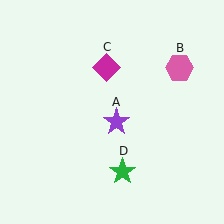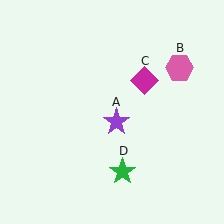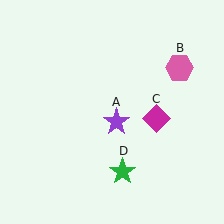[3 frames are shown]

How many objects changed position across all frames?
1 object changed position: magenta diamond (object C).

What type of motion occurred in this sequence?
The magenta diamond (object C) rotated clockwise around the center of the scene.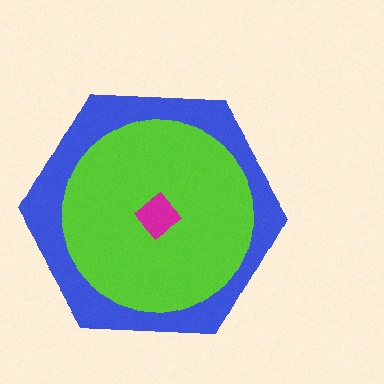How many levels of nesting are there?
3.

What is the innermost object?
The magenta diamond.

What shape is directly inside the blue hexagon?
The lime circle.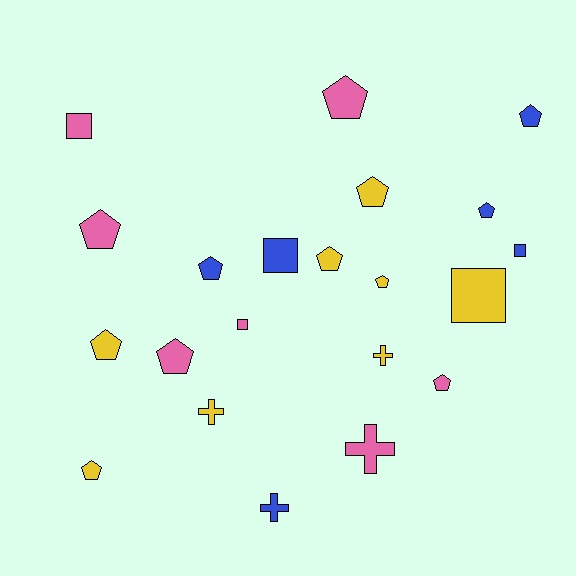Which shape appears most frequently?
Pentagon, with 12 objects.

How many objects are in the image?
There are 21 objects.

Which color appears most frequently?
Yellow, with 8 objects.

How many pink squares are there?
There are 2 pink squares.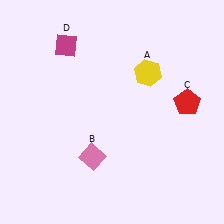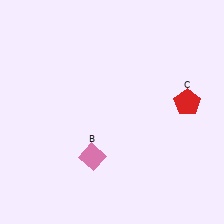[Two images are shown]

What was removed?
The yellow hexagon (A), the magenta diamond (D) were removed in Image 2.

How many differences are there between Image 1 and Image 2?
There are 2 differences between the two images.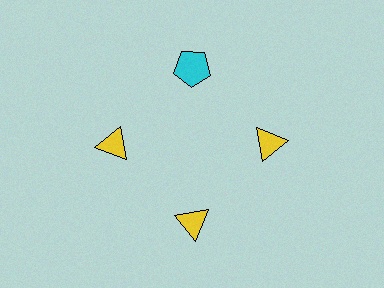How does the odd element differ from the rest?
It differs in both color (cyan instead of yellow) and shape (pentagon instead of triangle).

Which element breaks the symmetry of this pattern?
The cyan pentagon at roughly the 12 o'clock position breaks the symmetry. All other shapes are yellow triangles.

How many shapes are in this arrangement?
There are 4 shapes arranged in a ring pattern.